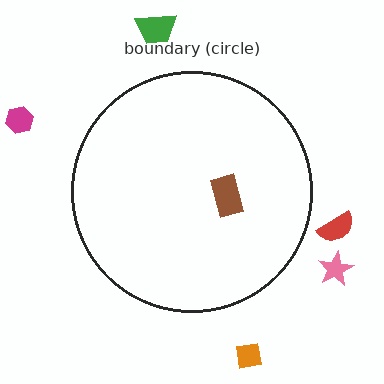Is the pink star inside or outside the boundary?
Outside.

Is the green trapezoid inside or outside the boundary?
Outside.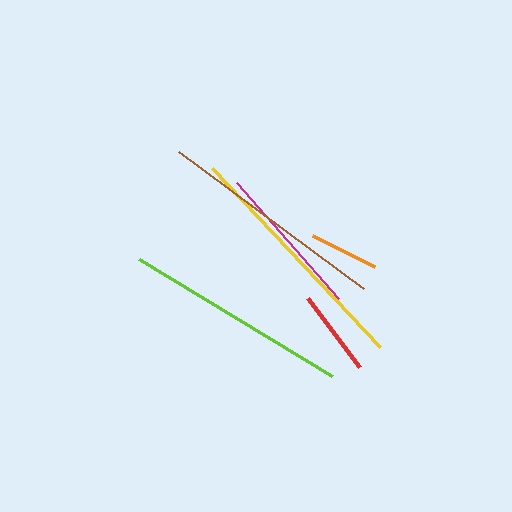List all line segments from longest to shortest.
From longest to shortest: yellow, brown, lime, magenta, red, orange.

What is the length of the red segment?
The red segment is approximately 87 pixels long.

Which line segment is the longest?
The yellow line is the longest at approximately 245 pixels.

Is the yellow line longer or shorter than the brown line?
The yellow line is longer than the brown line.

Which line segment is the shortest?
The orange line is the shortest at approximately 70 pixels.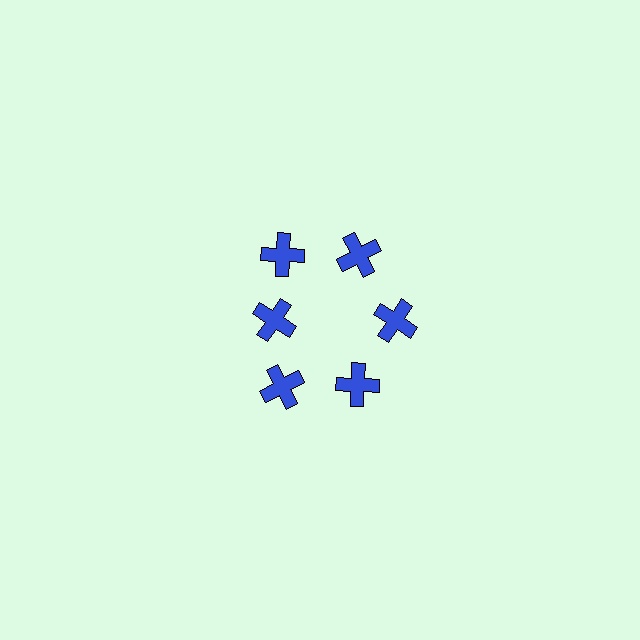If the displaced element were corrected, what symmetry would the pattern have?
It would have 6-fold rotational symmetry — the pattern would map onto itself every 60 degrees.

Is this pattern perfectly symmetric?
No. The 6 blue crosses are arranged in a ring, but one element near the 9 o'clock position is pulled inward toward the center, breaking the 6-fold rotational symmetry.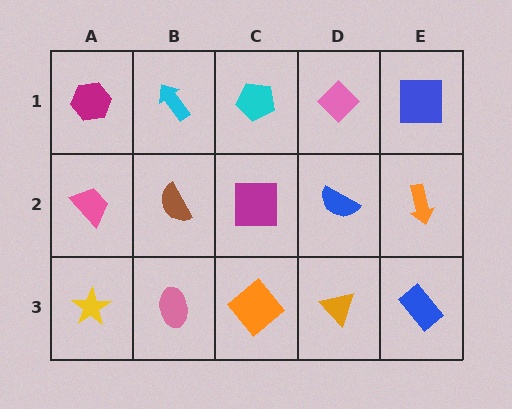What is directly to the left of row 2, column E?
A blue semicircle.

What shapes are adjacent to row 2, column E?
A blue square (row 1, column E), a blue rectangle (row 3, column E), a blue semicircle (row 2, column D).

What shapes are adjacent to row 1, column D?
A blue semicircle (row 2, column D), a cyan pentagon (row 1, column C), a blue square (row 1, column E).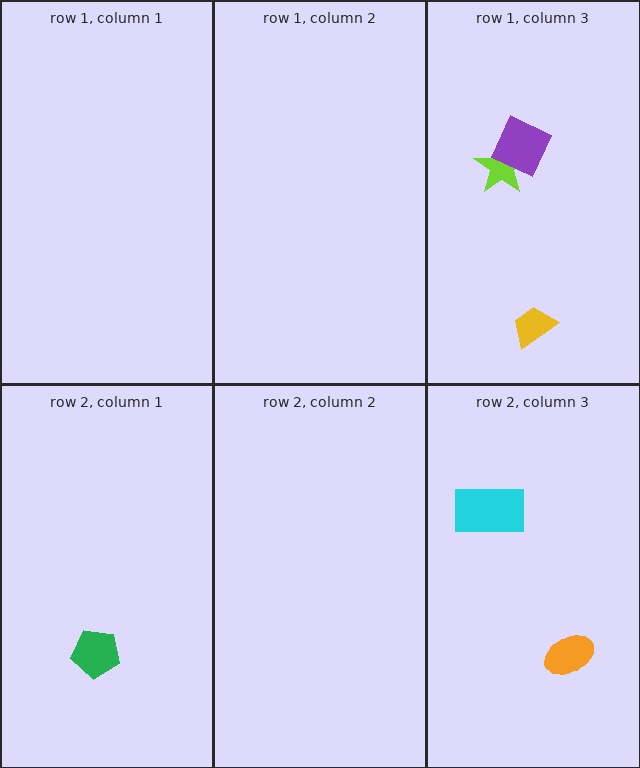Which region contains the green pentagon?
The row 2, column 1 region.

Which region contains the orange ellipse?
The row 2, column 3 region.